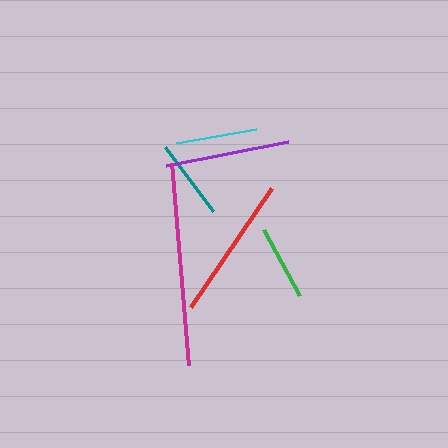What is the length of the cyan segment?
The cyan segment is approximately 82 pixels long.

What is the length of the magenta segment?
The magenta segment is approximately 203 pixels long.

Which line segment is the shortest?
The green line is the shortest at approximately 75 pixels.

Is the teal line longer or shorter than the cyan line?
The cyan line is longer than the teal line.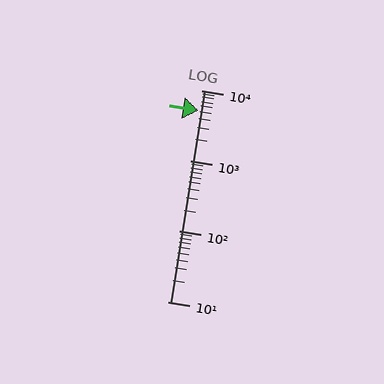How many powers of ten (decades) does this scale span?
The scale spans 3 decades, from 10 to 10000.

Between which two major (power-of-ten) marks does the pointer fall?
The pointer is between 1000 and 10000.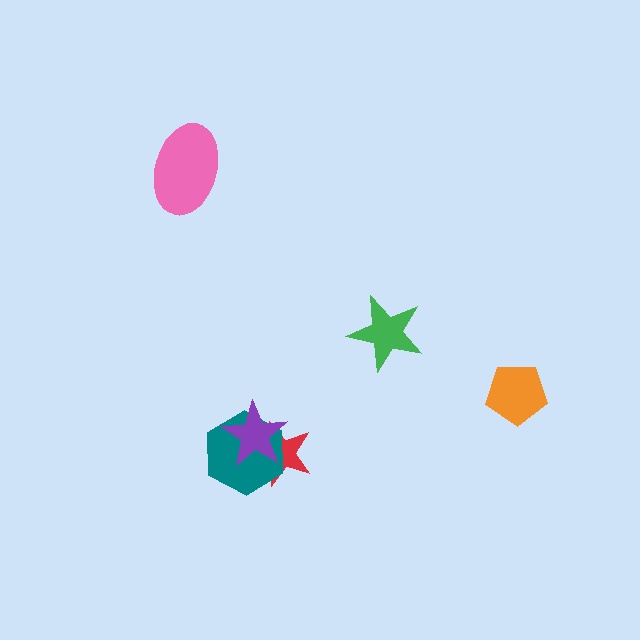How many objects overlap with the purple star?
2 objects overlap with the purple star.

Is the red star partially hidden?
Yes, it is partially covered by another shape.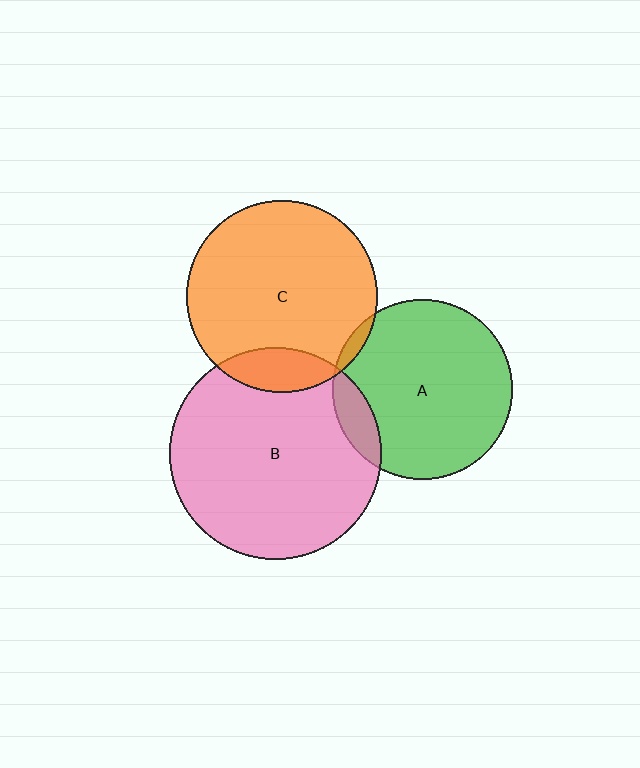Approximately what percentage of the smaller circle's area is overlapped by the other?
Approximately 15%.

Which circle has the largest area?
Circle B (pink).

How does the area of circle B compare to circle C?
Approximately 1.2 times.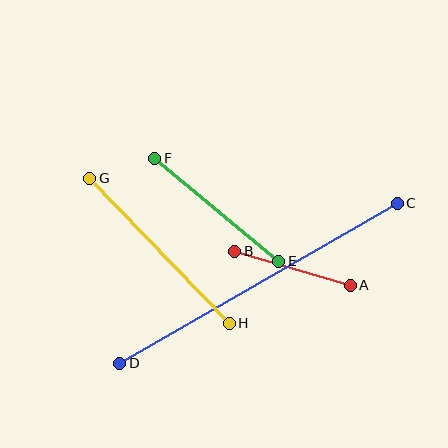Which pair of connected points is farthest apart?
Points C and D are farthest apart.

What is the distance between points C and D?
The distance is approximately 320 pixels.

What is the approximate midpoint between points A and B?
The midpoint is at approximately (293, 268) pixels.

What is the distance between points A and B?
The distance is approximately 120 pixels.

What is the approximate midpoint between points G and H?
The midpoint is at approximately (159, 251) pixels.